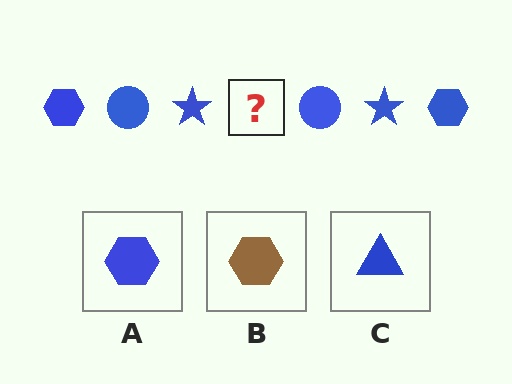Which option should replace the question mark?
Option A.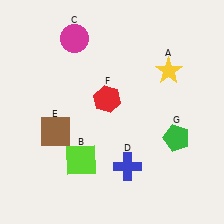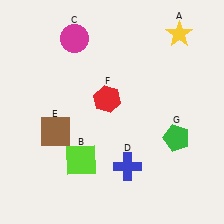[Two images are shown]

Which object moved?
The yellow star (A) moved up.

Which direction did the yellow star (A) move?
The yellow star (A) moved up.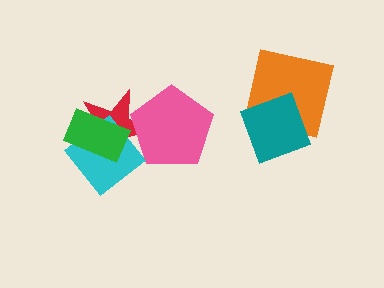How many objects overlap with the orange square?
1 object overlaps with the orange square.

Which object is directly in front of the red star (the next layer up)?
The pink pentagon is directly in front of the red star.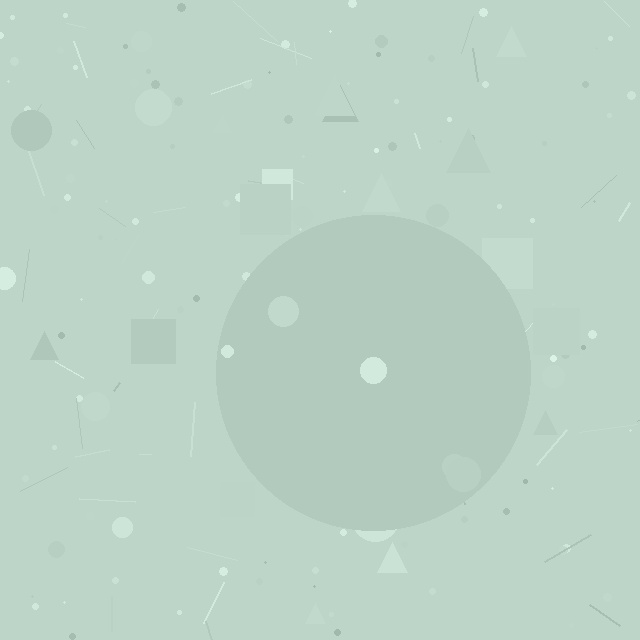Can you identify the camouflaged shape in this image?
The camouflaged shape is a circle.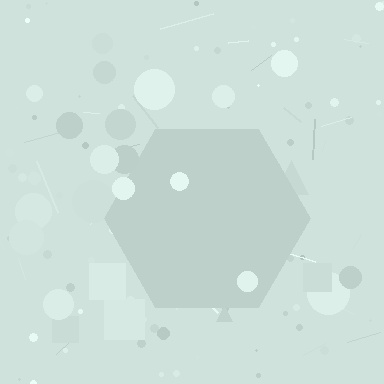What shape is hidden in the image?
A hexagon is hidden in the image.